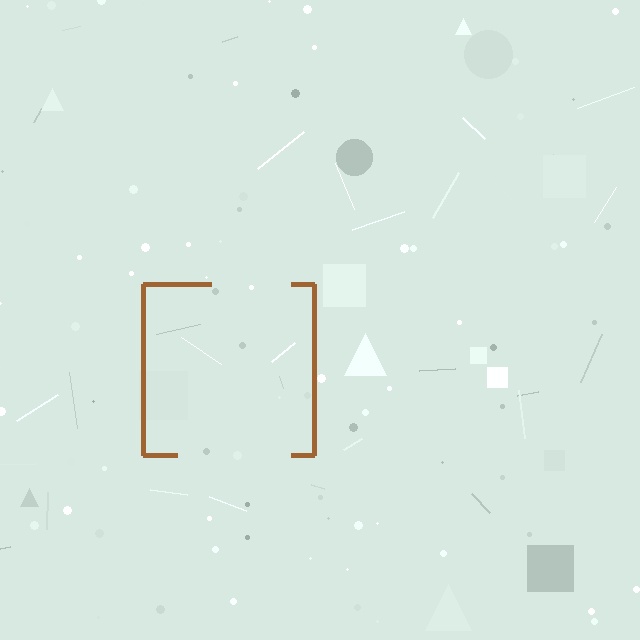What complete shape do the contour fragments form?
The contour fragments form a square.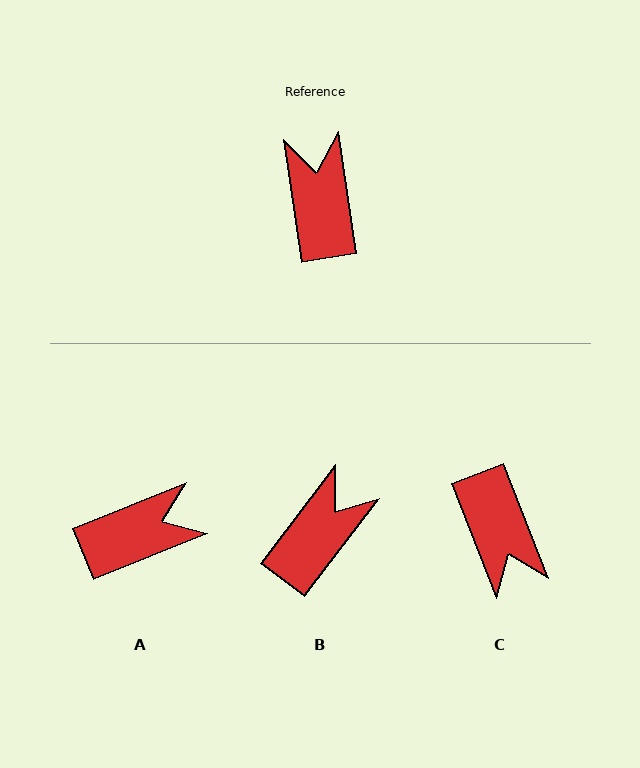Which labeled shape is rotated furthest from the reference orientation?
C, about 168 degrees away.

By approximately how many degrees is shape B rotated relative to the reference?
Approximately 46 degrees clockwise.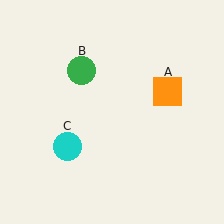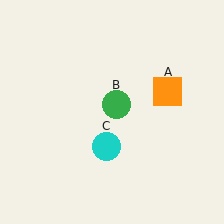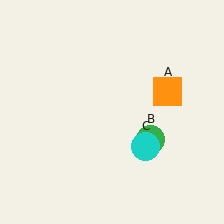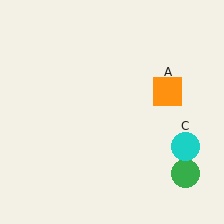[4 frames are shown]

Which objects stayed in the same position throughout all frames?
Orange square (object A) remained stationary.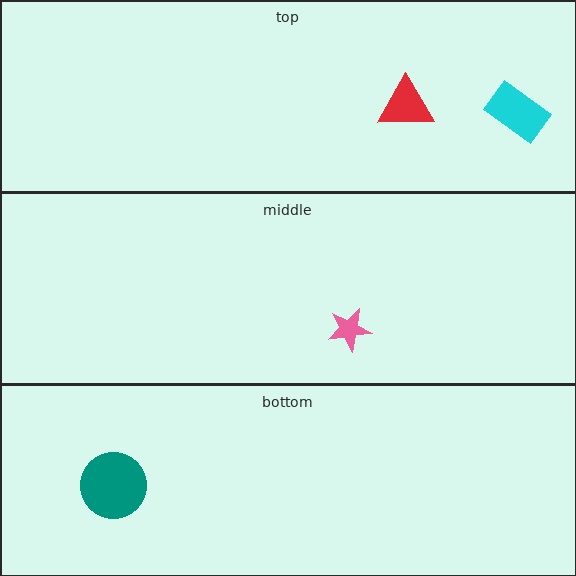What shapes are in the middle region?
The pink star.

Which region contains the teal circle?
The bottom region.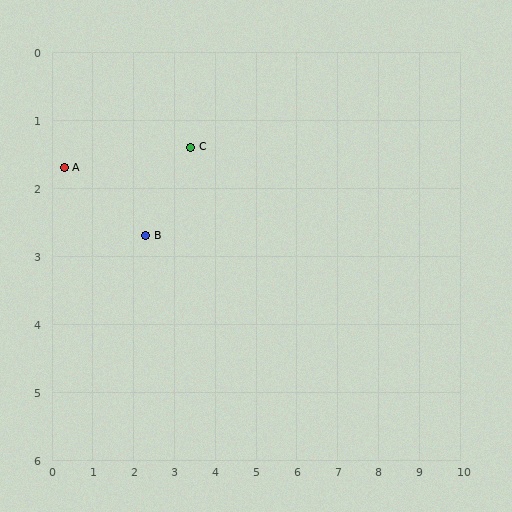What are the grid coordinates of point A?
Point A is at approximately (0.3, 1.7).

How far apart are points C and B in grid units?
Points C and B are about 1.7 grid units apart.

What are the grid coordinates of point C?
Point C is at approximately (3.4, 1.4).